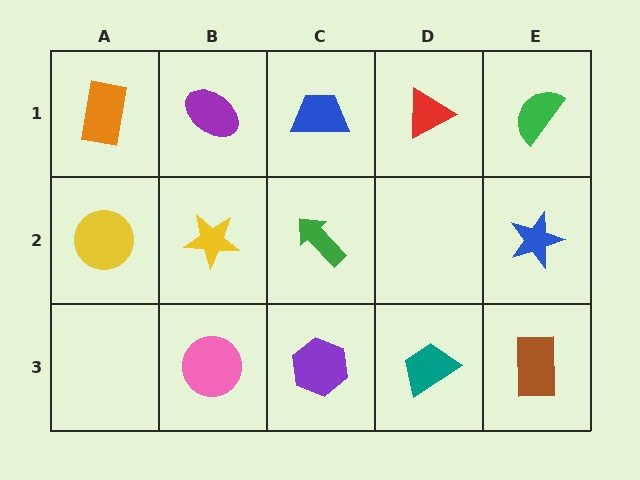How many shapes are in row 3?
4 shapes.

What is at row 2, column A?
A yellow circle.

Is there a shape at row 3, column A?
No, that cell is empty.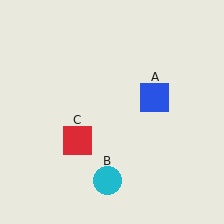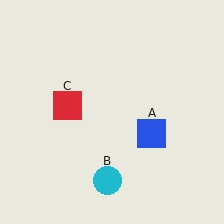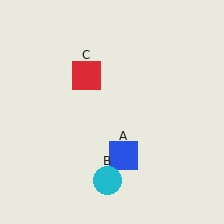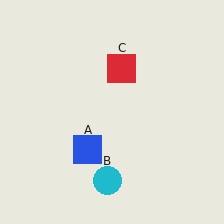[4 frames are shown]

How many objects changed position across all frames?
2 objects changed position: blue square (object A), red square (object C).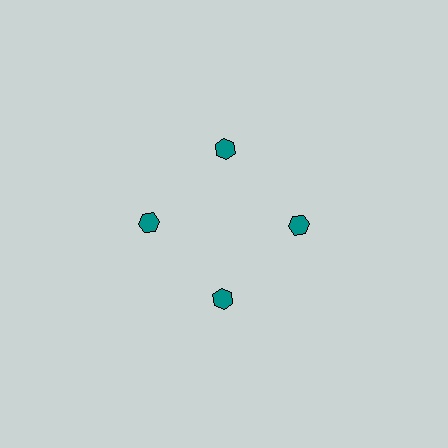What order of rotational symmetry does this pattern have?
This pattern has 4-fold rotational symmetry.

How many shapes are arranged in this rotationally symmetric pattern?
There are 4 shapes, arranged in 4 groups of 1.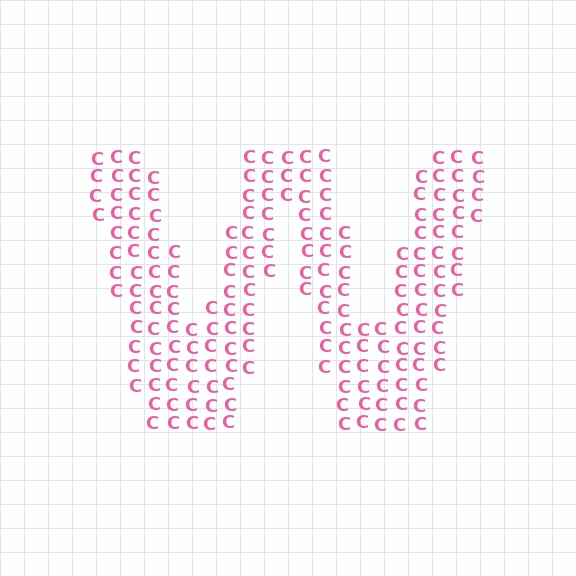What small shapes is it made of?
It is made of small letter C's.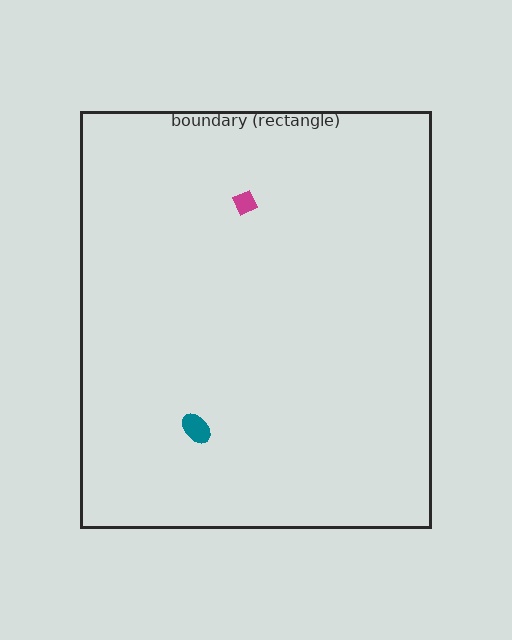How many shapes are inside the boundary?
2 inside, 0 outside.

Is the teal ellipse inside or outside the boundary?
Inside.